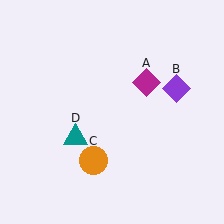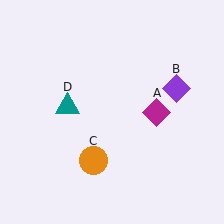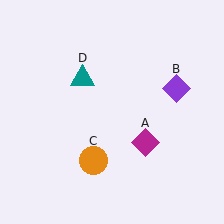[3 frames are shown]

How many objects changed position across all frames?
2 objects changed position: magenta diamond (object A), teal triangle (object D).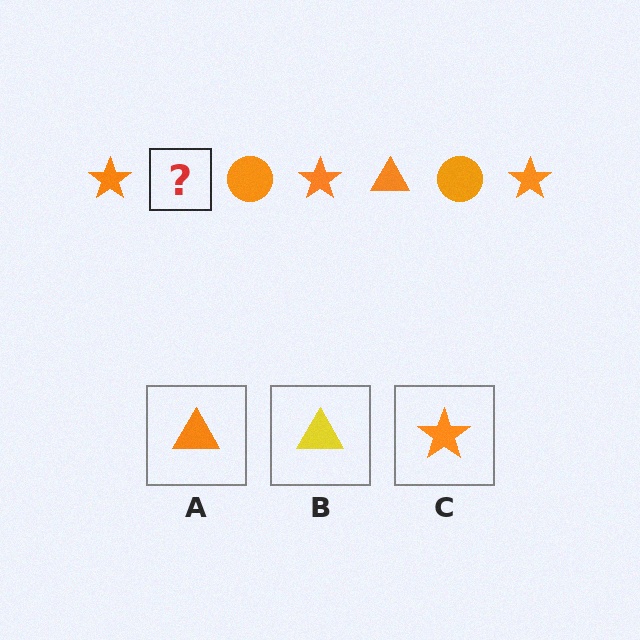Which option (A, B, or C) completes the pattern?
A.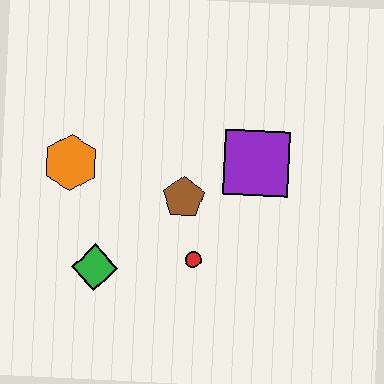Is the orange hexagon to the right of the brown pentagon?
No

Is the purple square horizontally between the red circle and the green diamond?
No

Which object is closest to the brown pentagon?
The red circle is closest to the brown pentagon.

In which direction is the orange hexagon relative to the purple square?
The orange hexagon is to the left of the purple square.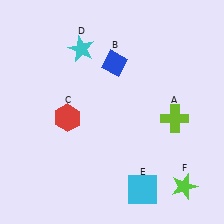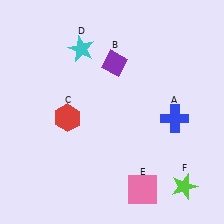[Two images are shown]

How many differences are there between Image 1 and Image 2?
There are 3 differences between the two images.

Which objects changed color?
A changed from lime to blue. B changed from blue to purple. E changed from cyan to pink.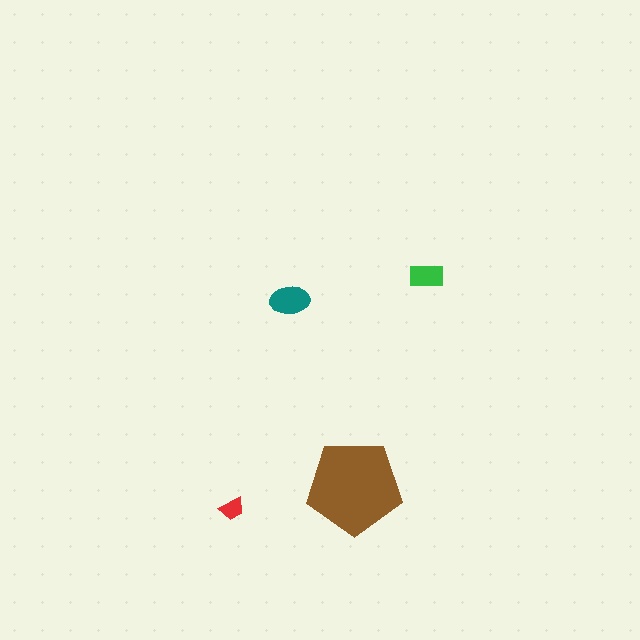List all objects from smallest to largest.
The red trapezoid, the green rectangle, the teal ellipse, the brown pentagon.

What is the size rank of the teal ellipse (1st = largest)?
2nd.